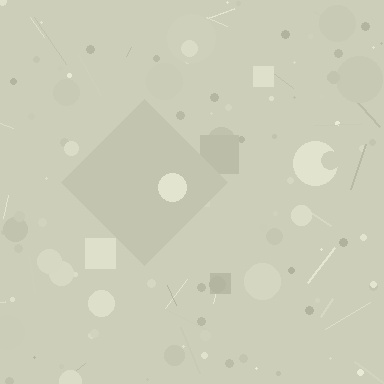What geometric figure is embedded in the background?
A diamond is embedded in the background.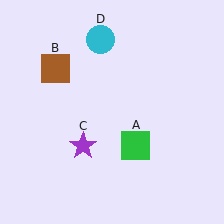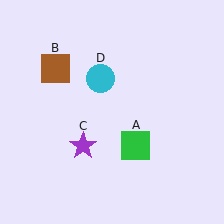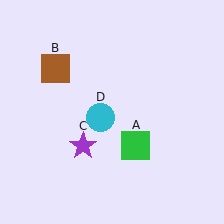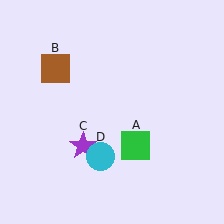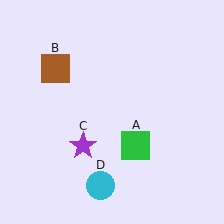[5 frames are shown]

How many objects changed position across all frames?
1 object changed position: cyan circle (object D).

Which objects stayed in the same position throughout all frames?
Green square (object A) and brown square (object B) and purple star (object C) remained stationary.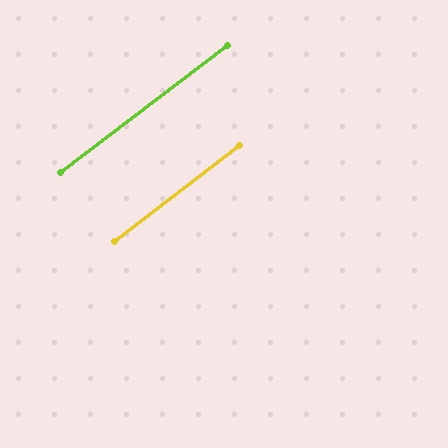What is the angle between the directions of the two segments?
Approximately 0 degrees.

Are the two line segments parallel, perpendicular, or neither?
Parallel — their directions differ by only 0.3°.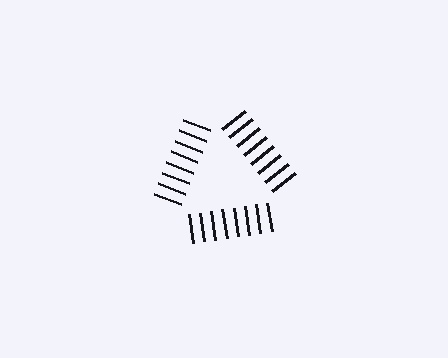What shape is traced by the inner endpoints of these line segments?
An illusory triangle — the line segments terminate on its edges but no continuous stroke is drawn.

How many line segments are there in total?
24 — 8 along each of the 3 edges.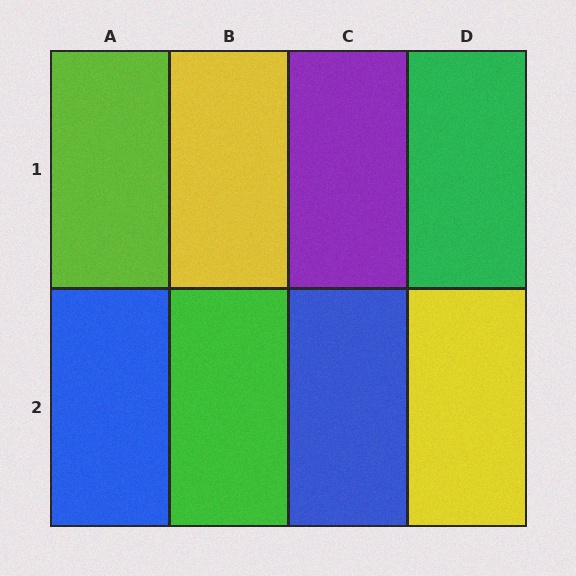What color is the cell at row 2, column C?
Blue.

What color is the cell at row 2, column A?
Blue.